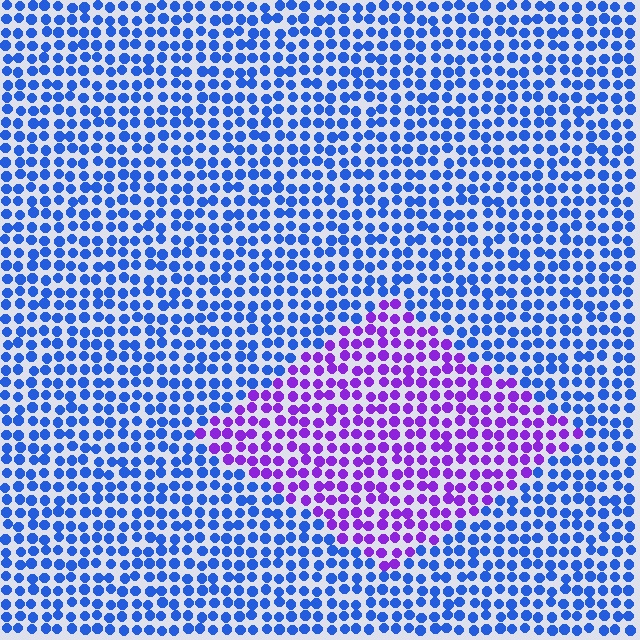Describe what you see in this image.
The image is filled with small blue elements in a uniform arrangement. A diamond-shaped region is visible where the elements are tinted to a slightly different hue, forming a subtle color boundary.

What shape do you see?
I see a diamond.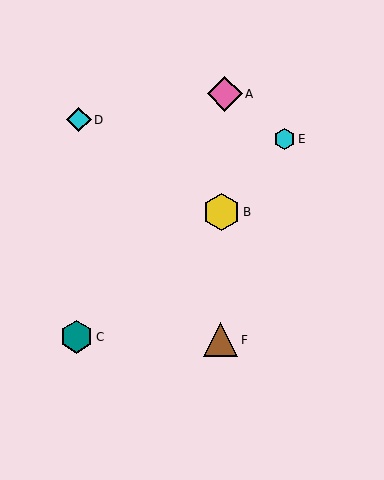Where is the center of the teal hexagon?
The center of the teal hexagon is at (77, 337).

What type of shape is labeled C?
Shape C is a teal hexagon.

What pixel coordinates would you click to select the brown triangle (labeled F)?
Click at (221, 340) to select the brown triangle F.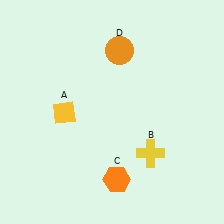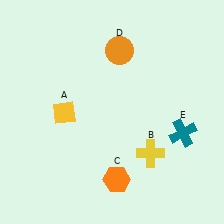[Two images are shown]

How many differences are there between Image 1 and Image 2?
There is 1 difference between the two images.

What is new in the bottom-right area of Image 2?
A teal cross (E) was added in the bottom-right area of Image 2.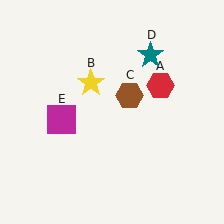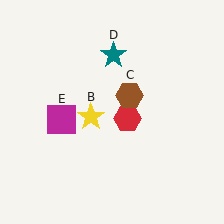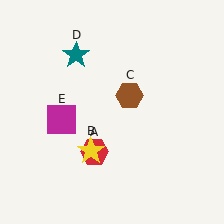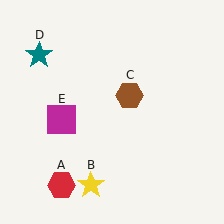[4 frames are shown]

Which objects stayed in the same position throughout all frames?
Brown hexagon (object C) and magenta square (object E) remained stationary.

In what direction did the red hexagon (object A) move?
The red hexagon (object A) moved down and to the left.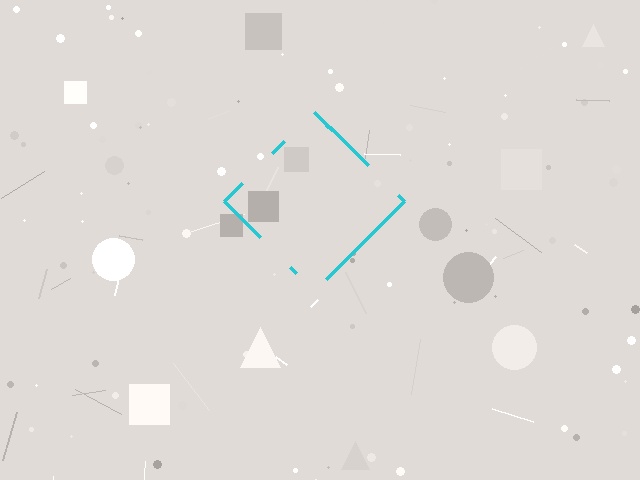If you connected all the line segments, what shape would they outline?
They would outline a diamond.